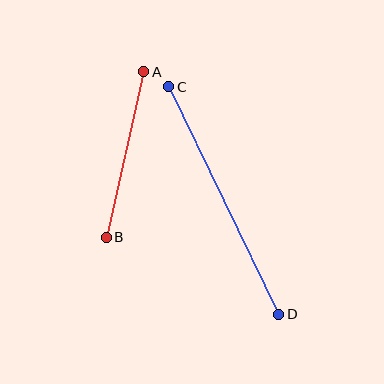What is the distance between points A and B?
The distance is approximately 170 pixels.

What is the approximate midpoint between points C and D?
The midpoint is at approximately (224, 201) pixels.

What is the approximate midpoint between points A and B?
The midpoint is at approximately (125, 154) pixels.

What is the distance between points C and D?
The distance is approximately 253 pixels.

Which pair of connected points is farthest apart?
Points C and D are farthest apart.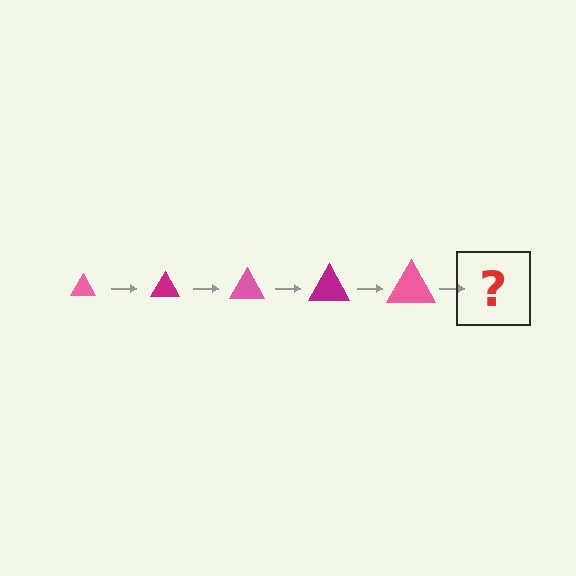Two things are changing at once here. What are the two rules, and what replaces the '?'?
The two rules are that the triangle grows larger each step and the color cycles through pink and magenta. The '?' should be a magenta triangle, larger than the previous one.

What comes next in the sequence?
The next element should be a magenta triangle, larger than the previous one.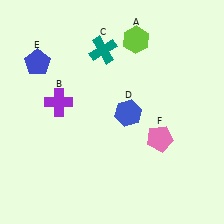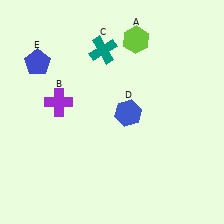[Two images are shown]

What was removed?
The pink pentagon (F) was removed in Image 2.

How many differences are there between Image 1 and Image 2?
There is 1 difference between the two images.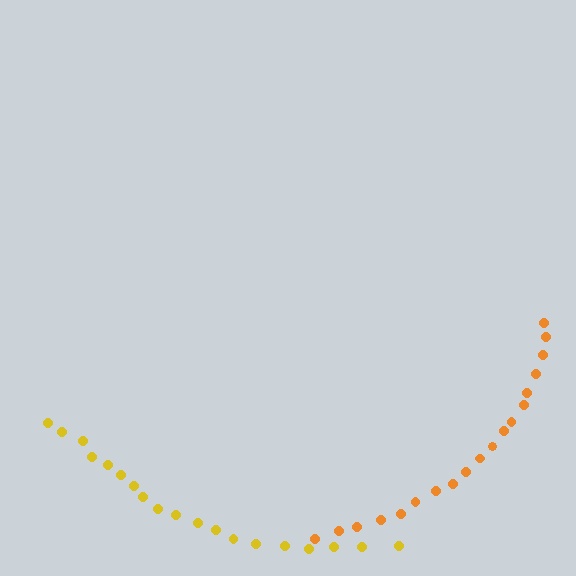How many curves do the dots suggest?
There are 2 distinct paths.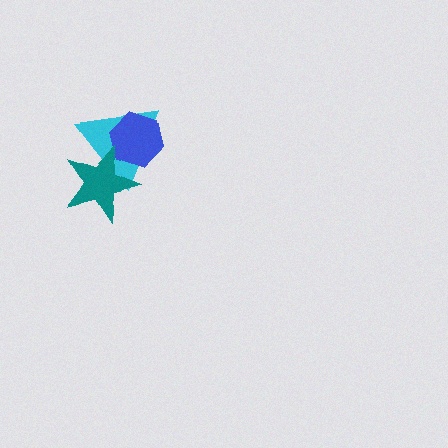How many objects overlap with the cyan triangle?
2 objects overlap with the cyan triangle.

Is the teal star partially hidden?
No, no other shape covers it.